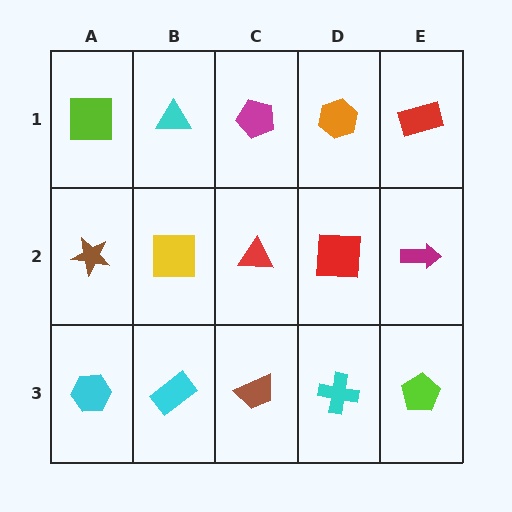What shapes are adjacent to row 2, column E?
A red rectangle (row 1, column E), a lime pentagon (row 3, column E), a red square (row 2, column D).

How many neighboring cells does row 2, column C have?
4.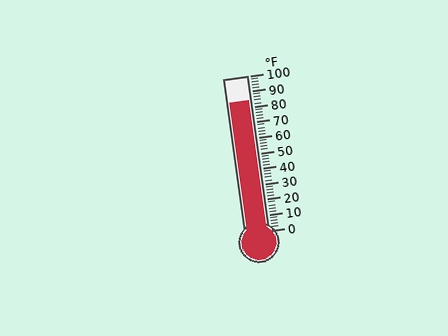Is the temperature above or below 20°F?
The temperature is above 20°F.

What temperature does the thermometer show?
The thermometer shows approximately 84°F.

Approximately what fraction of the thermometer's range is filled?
The thermometer is filled to approximately 85% of its range.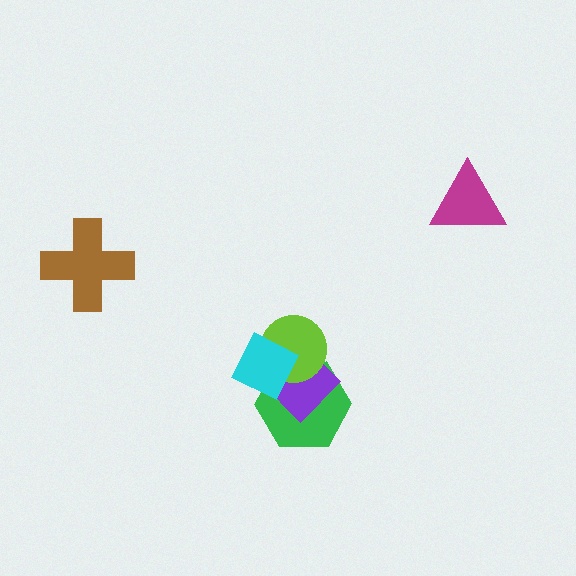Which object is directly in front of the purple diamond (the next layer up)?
The lime circle is directly in front of the purple diamond.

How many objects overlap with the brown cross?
0 objects overlap with the brown cross.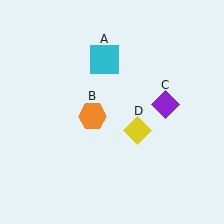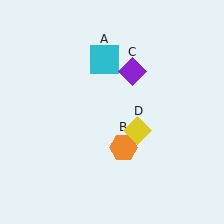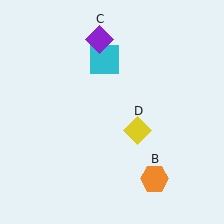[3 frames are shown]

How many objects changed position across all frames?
2 objects changed position: orange hexagon (object B), purple diamond (object C).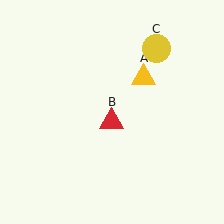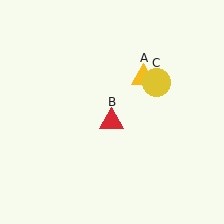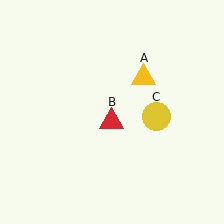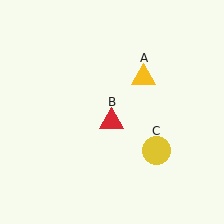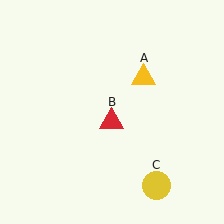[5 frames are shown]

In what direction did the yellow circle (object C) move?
The yellow circle (object C) moved down.